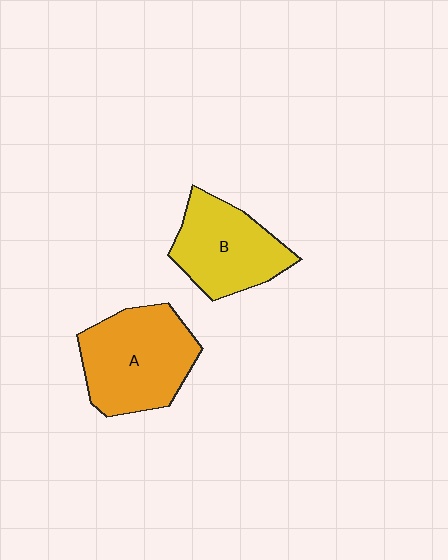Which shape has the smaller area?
Shape B (yellow).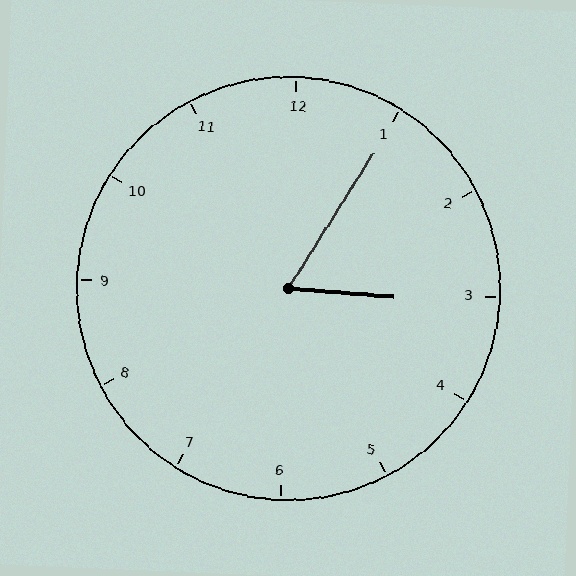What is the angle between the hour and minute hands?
Approximately 62 degrees.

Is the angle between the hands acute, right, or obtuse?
It is acute.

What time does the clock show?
3:05.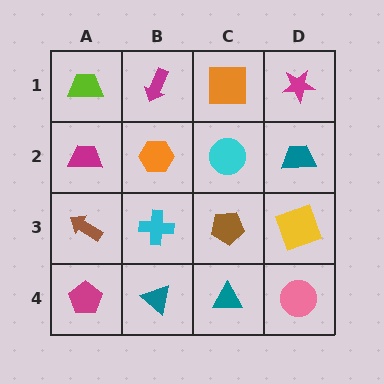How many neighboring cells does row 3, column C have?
4.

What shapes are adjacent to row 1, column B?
An orange hexagon (row 2, column B), a lime trapezoid (row 1, column A), an orange square (row 1, column C).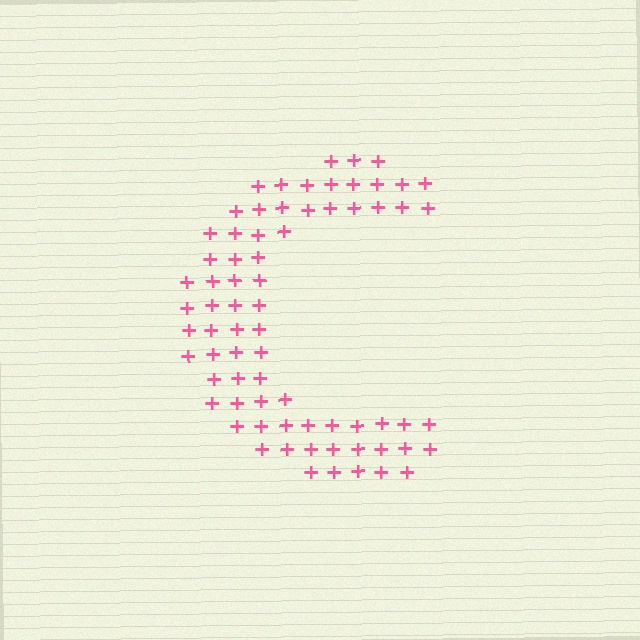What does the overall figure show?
The overall figure shows the letter C.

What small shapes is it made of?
It is made of small plus signs.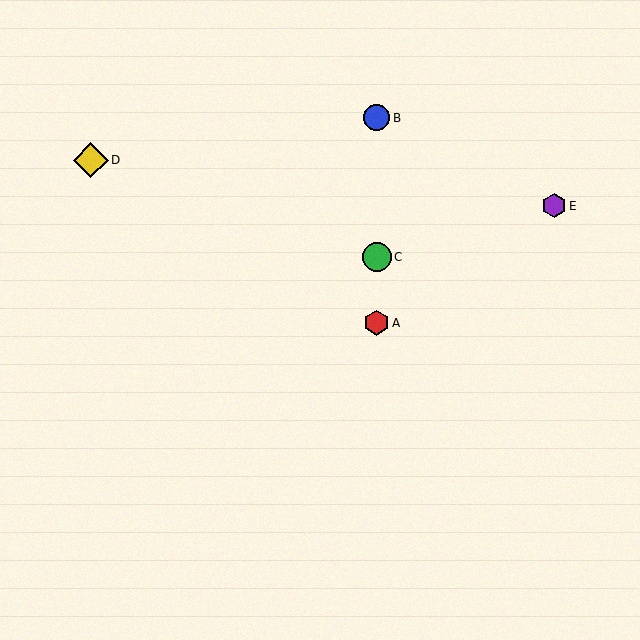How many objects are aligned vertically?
3 objects (A, B, C) are aligned vertically.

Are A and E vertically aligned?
No, A is at x≈377 and E is at x≈554.